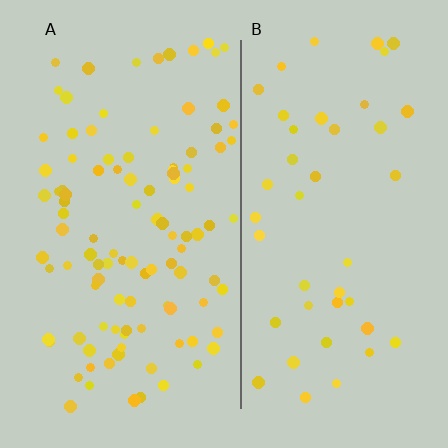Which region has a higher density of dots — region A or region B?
A (the left).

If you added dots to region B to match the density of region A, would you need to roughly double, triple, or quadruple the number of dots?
Approximately double.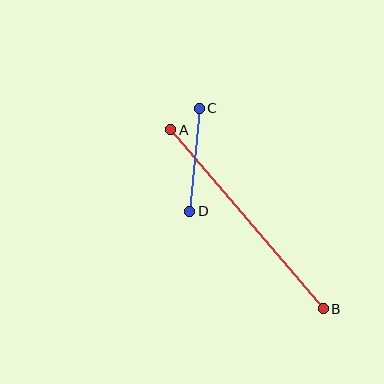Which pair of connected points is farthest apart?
Points A and B are farthest apart.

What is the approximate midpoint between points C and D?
The midpoint is at approximately (195, 160) pixels.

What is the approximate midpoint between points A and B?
The midpoint is at approximately (247, 219) pixels.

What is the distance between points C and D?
The distance is approximately 103 pixels.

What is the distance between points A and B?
The distance is approximately 235 pixels.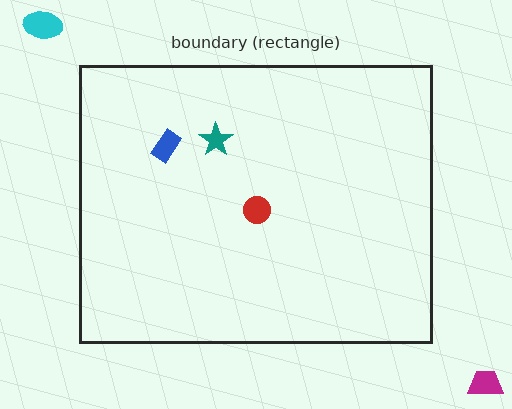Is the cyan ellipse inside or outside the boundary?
Outside.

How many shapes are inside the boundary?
3 inside, 2 outside.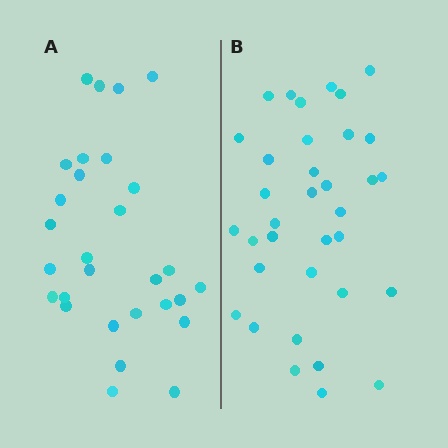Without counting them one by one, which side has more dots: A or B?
Region B (the right region) has more dots.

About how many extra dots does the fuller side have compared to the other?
Region B has about 6 more dots than region A.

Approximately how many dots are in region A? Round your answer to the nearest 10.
About 30 dots. (The exact count is 29, which rounds to 30.)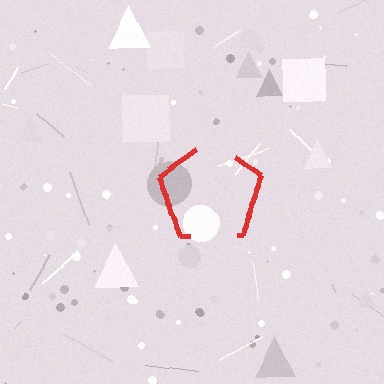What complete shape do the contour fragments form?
The contour fragments form a pentagon.